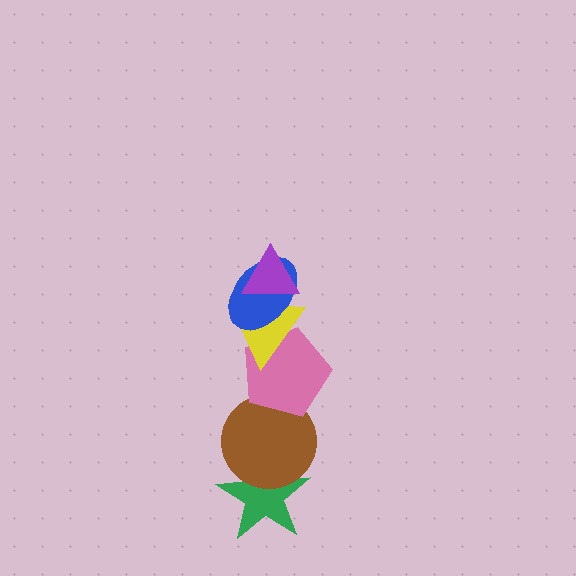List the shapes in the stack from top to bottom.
From top to bottom: the purple triangle, the blue ellipse, the yellow triangle, the pink pentagon, the brown circle, the green star.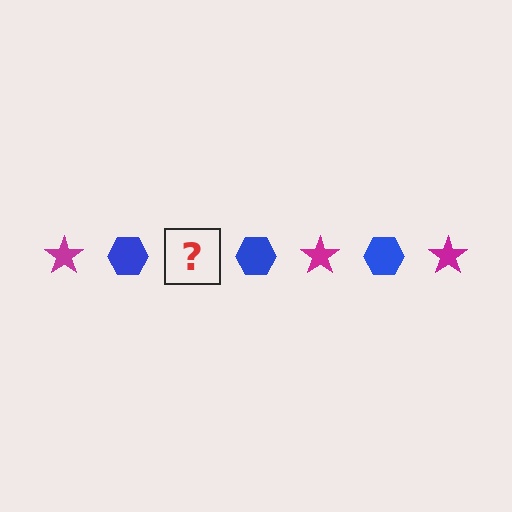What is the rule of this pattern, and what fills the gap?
The rule is that the pattern alternates between magenta star and blue hexagon. The gap should be filled with a magenta star.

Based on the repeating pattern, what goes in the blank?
The blank should be a magenta star.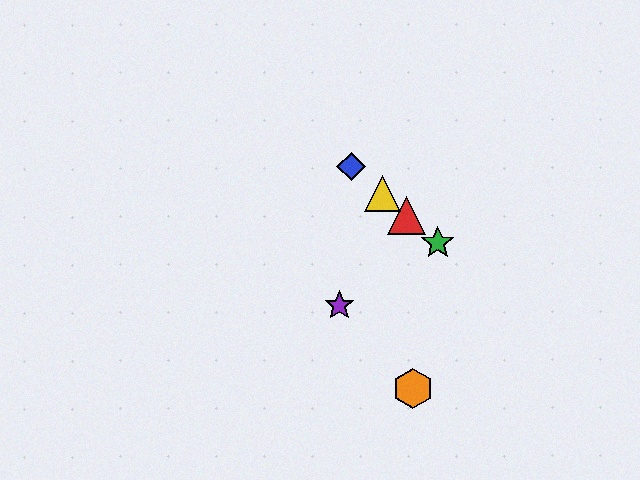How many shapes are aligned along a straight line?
4 shapes (the red triangle, the blue diamond, the green star, the yellow triangle) are aligned along a straight line.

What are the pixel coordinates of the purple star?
The purple star is at (339, 306).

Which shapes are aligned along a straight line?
The red triangle, the blue diamond, the green star, the yellow triangle are aligned along a straight line.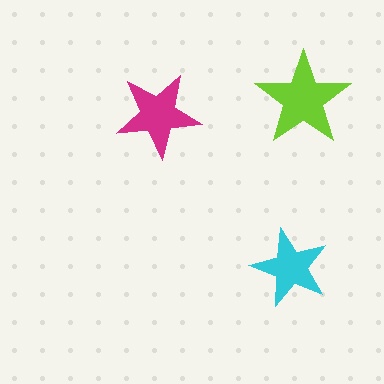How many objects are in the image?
There are 3 objects in the image.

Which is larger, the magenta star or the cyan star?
The magenta one.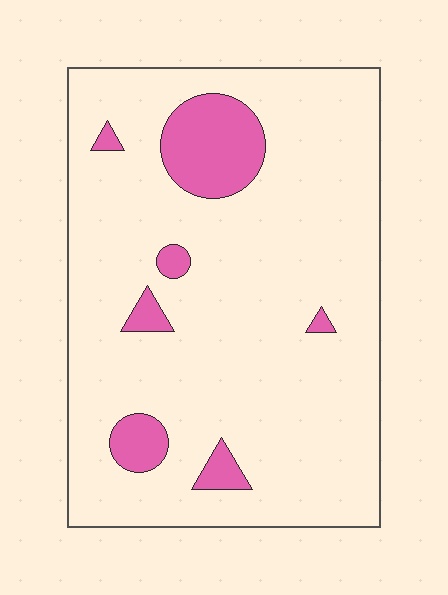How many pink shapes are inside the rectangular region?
7.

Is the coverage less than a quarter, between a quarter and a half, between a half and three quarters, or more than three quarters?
Less than a quarter.